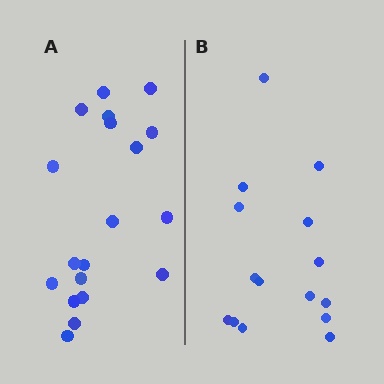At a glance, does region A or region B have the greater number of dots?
Region A (the left region) has more dots.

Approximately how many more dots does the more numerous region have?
Region A has about 4 more dots than region B.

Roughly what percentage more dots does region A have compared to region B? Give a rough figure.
About 25% more.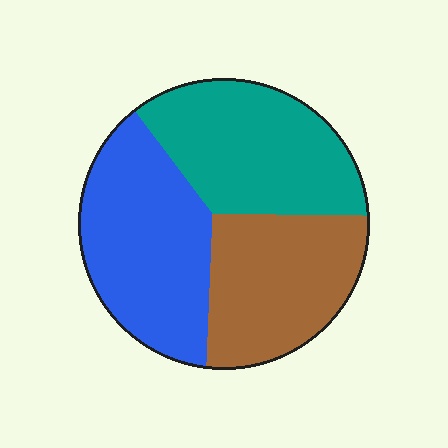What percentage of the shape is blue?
Blue takes up about three eighths (3/8) of the shape.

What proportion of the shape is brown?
Brown covers about 30% of the shape.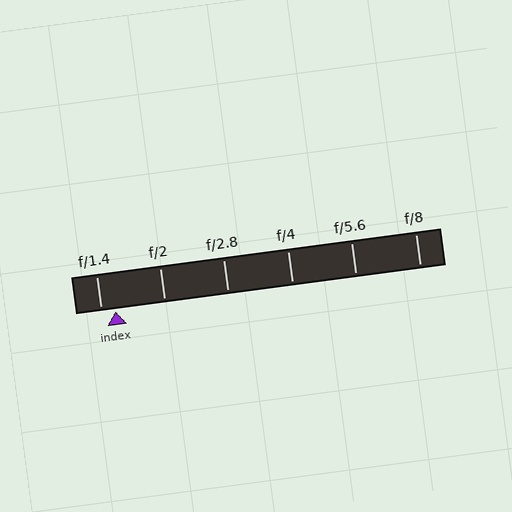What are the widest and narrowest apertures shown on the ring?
The widest aperture shown is f/1.4 and the narrowest is f/8.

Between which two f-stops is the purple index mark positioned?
The index mark is between f/1.4 and f/2.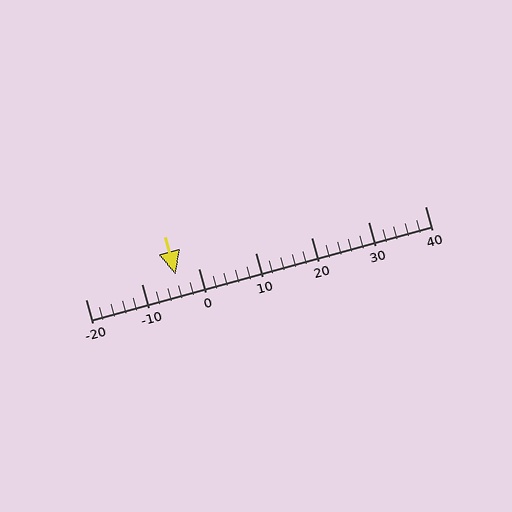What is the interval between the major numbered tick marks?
The major tick marks are spaced 10 units apart.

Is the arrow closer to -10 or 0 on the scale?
The arrow is closer to 0.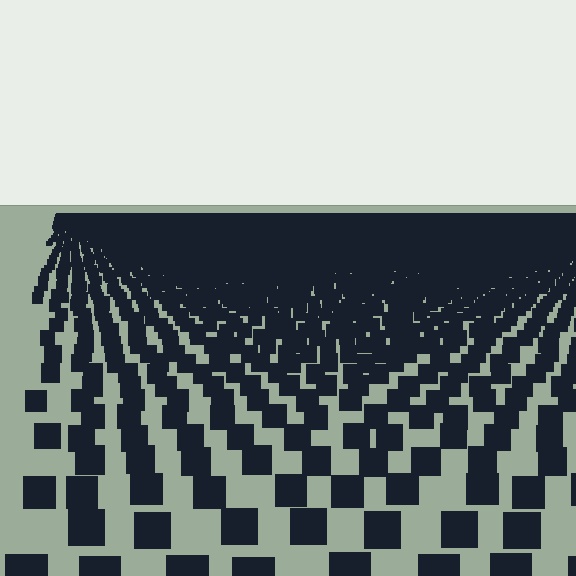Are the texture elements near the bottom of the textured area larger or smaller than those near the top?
Larger. Near the bottom, elements are closer to the viewer and appear at a bigger on-screen size.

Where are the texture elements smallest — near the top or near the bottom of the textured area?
Near the top.